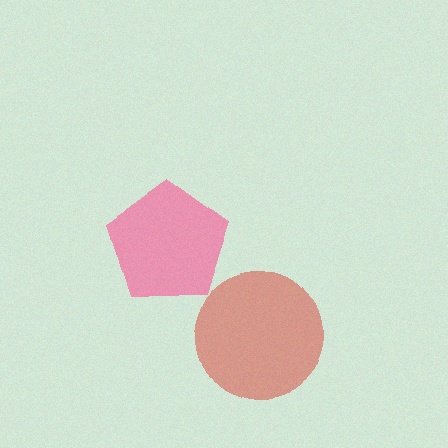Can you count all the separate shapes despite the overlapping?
Yes, there are 2 separate shapes.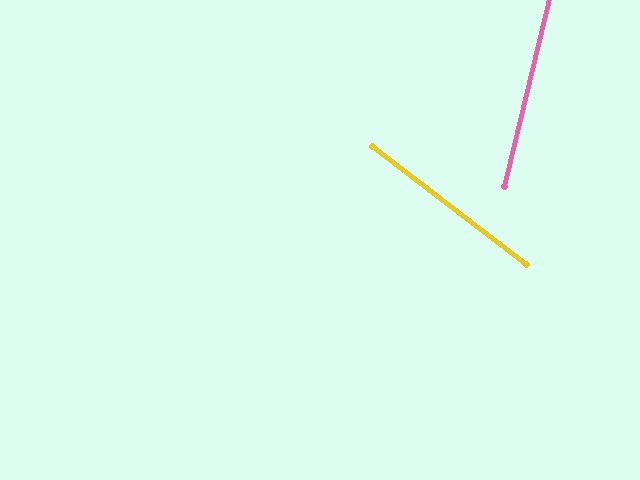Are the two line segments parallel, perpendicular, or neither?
Neither parallel nor perpendicular — they differ by about 66°.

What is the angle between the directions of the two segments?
Approximately 66 degrees.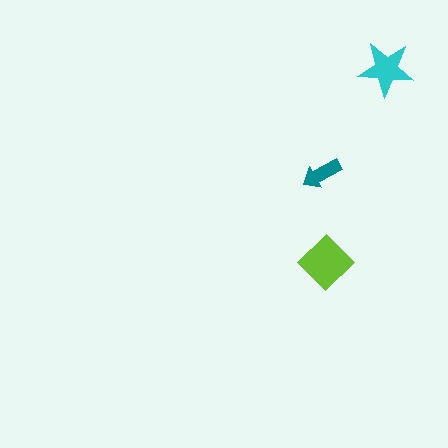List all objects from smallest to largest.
The teal arrow, the cyan star, the lime diamond.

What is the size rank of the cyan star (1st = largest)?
2nd.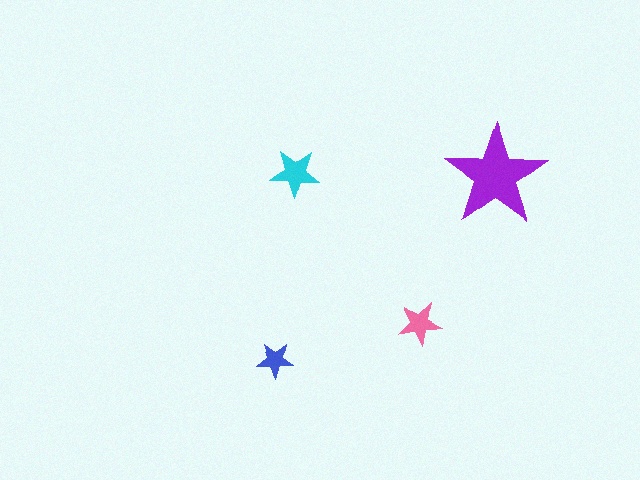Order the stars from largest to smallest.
the purple one, the cyan one, the pink one, the blue one.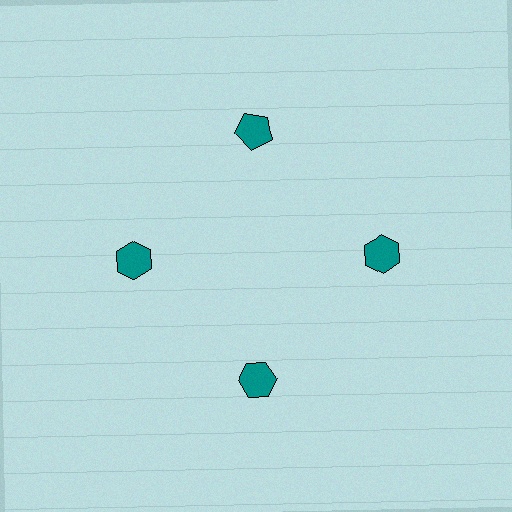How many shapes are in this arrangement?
There are 4 shapes arranged in a ring pattern.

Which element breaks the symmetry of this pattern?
The teal pentagon at roughly the 12 o'clock position breaks the symmetry. All other shapes are teal hexagons.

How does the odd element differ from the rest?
It has a different shape: pentagon instead of hexagon.